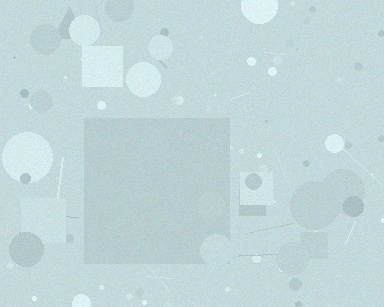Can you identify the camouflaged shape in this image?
The camouflaged shape is a square.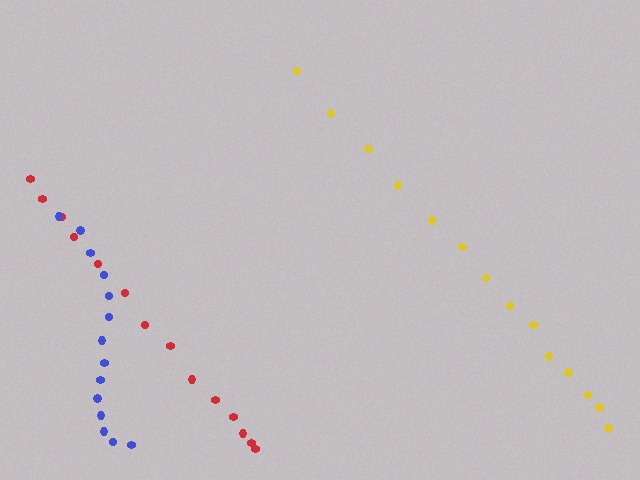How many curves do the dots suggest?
There are 3 distinct paths.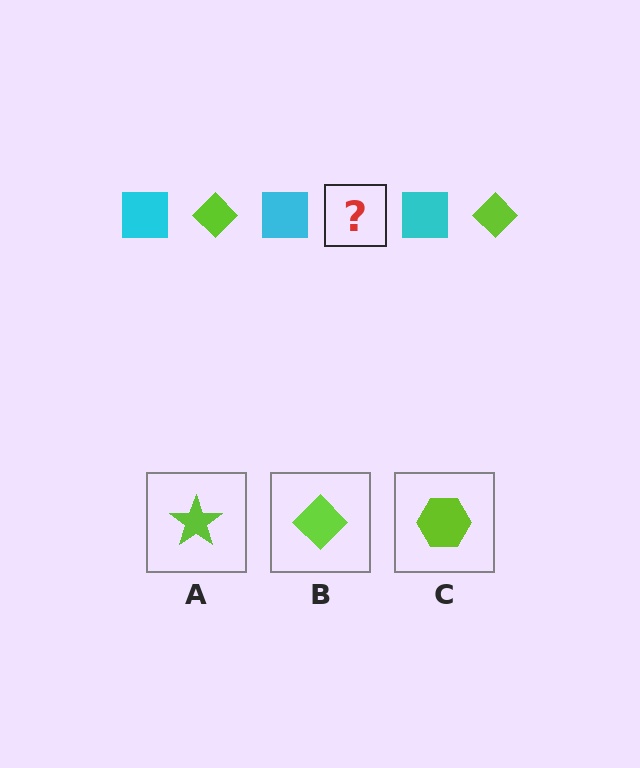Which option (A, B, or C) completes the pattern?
B.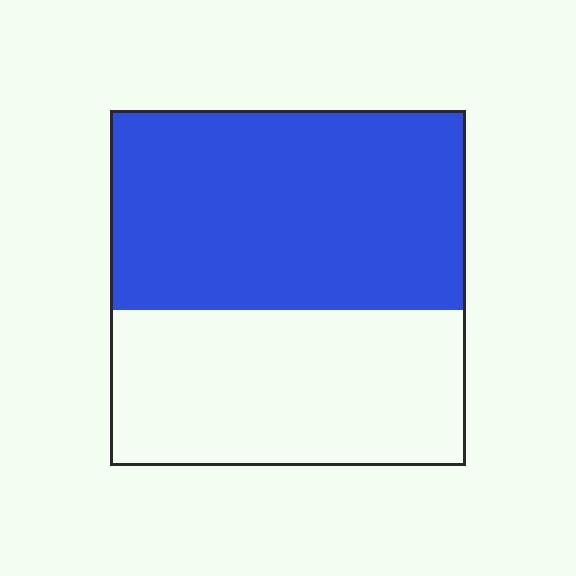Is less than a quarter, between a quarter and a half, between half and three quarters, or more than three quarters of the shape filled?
Between half and three quarters.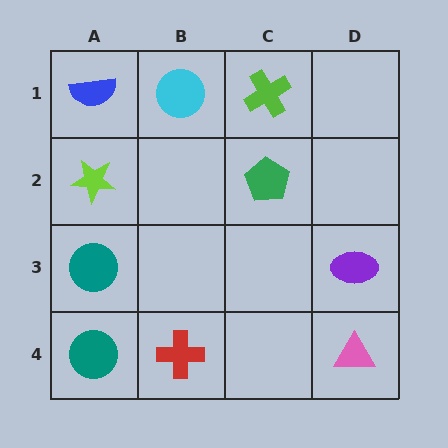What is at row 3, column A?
A teal circle.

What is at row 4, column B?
A red cross.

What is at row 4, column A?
A teal circle.